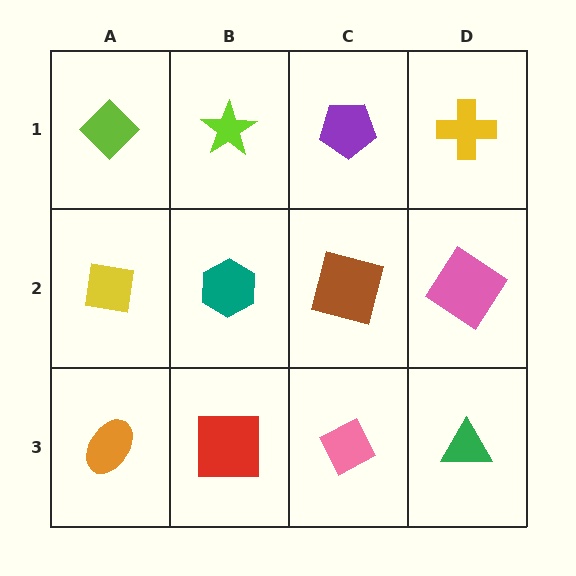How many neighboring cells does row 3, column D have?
2.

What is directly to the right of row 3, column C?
A green triangle.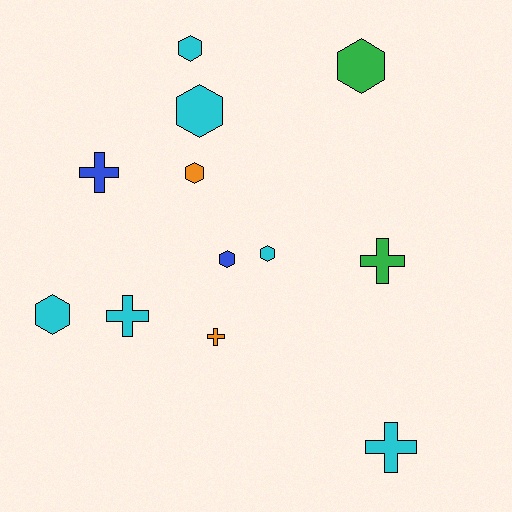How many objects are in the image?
There are 12 objects.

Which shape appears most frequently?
Hexagon, with 7 objects.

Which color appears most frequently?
Cyan, with 6 objects.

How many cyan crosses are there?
There are 2 cyan crosses.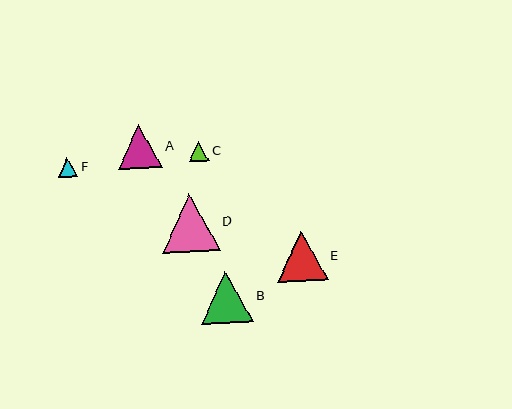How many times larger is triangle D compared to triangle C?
Triangle D is approximately 2.9 times the size of triangle C.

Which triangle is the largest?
Triangle D is the largest with a size of approximately 58 pixels.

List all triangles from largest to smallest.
From largest to smallest: D, B, E, A, C, F.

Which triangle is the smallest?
Triangle F is the smallest with a size of approximately 19 pixels.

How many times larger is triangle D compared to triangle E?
Triangle D is approximately 1.2 times the size of triangle E.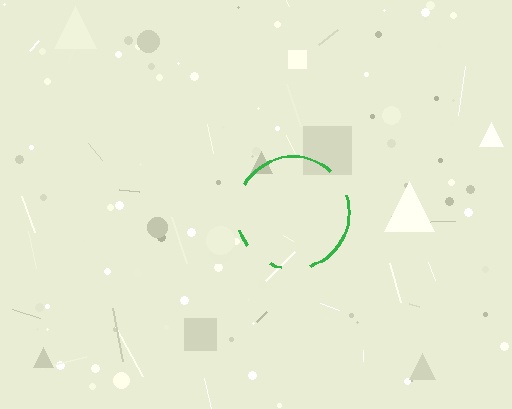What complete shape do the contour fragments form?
The contour fragments form a circle.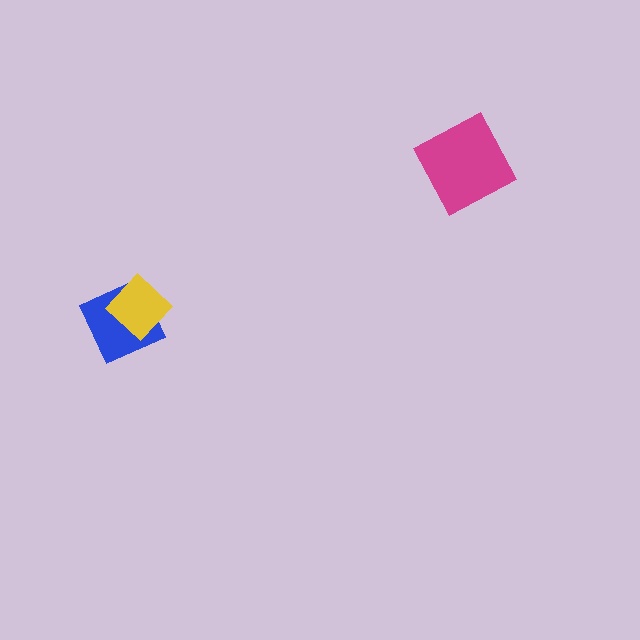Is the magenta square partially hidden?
No, no other shape covers it.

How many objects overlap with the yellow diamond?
1 object overlaps with the yellow diamond.